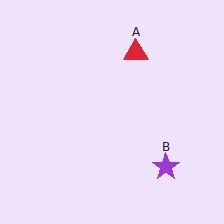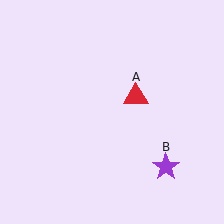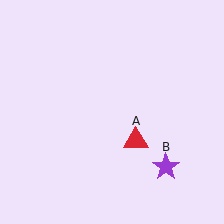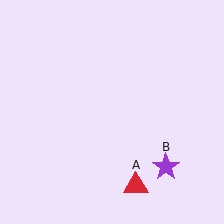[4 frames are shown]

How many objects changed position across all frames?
1 object changed position: red triangle (object A).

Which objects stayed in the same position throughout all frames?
Purple star (object B) remained stationary.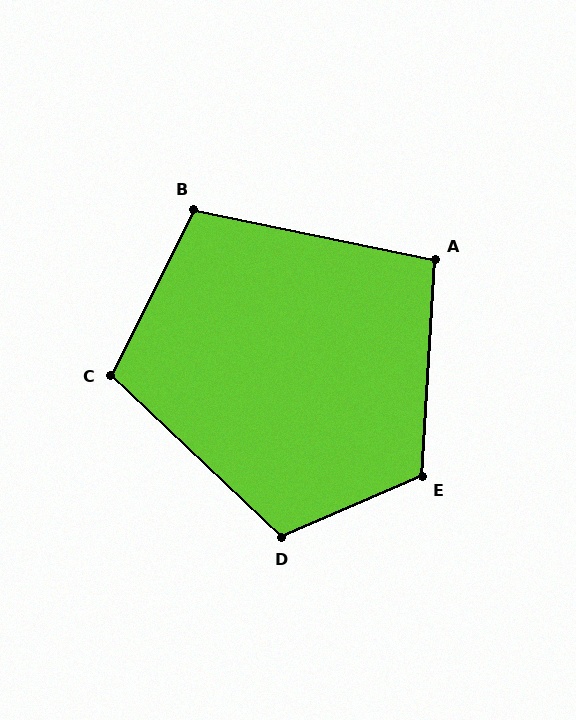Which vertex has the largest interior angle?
E, at approximately 117 degrees.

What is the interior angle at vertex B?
Approximately 105 degrees (obtuse).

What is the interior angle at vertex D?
Approximately 113 degrees (obtuse).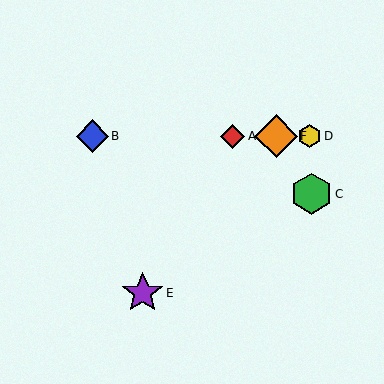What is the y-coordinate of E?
Object E is at y≈293.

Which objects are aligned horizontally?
Objects A, B, D, F are aligned horizontally.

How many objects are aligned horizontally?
4 objects (A, B, D, F) are aligned horizontally.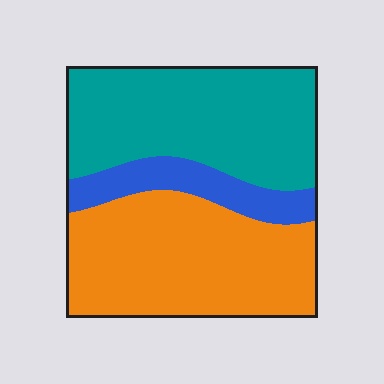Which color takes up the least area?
Blue, at roughly 15%.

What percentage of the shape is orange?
Orange covers 44% of the shape.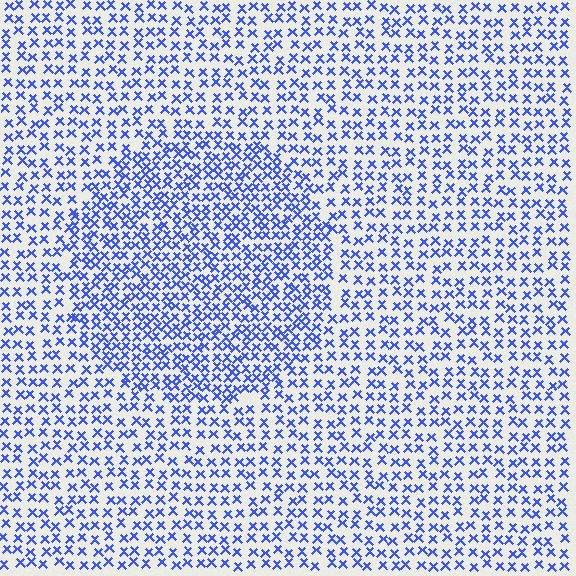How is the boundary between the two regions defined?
The boundary is defined by a change in element density (approximately 1.7x ratio). All elements are the same color, size, and shape.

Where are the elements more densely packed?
The elements are more densely packed inside the circle boundary.